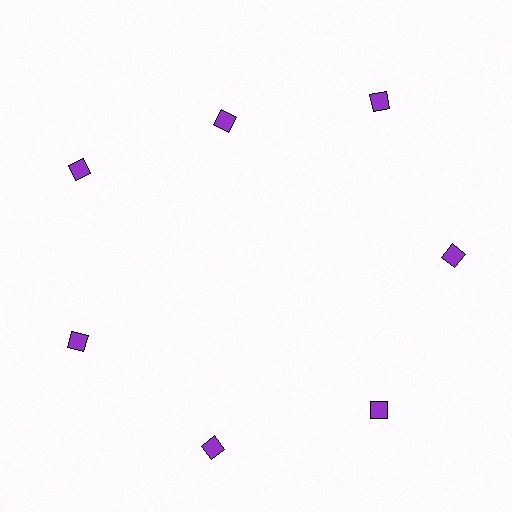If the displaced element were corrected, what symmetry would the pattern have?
It would have 7-fold rotational symmetry — the pattern would map onto itself every 51 degrees.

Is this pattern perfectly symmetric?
No. The 7 purple diamonds are arranged in a ring, but one element near the 12 o'clock position is pulled inward toward the center, breaking the 7-fold rotational symmetry.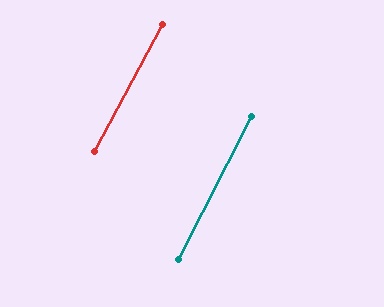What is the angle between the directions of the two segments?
Approximately 1 degree.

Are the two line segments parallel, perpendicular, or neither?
Parallel — their directions differ by only 1.2°.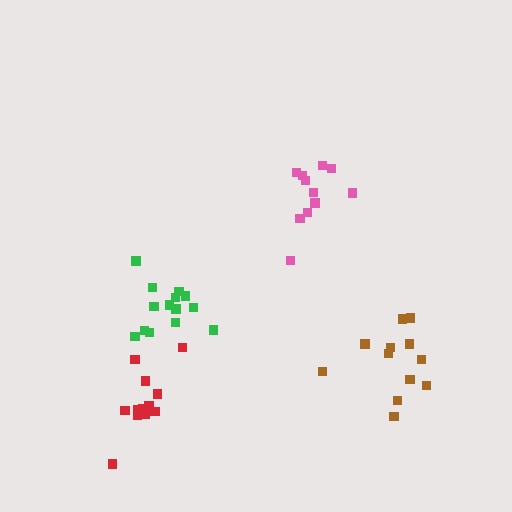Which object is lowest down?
The red cluster is bottommost.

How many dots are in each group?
Group 1: 14 dots, Group 2: 12 dots, Group 3: 12 dots, Group 4: 11 dots (49 total).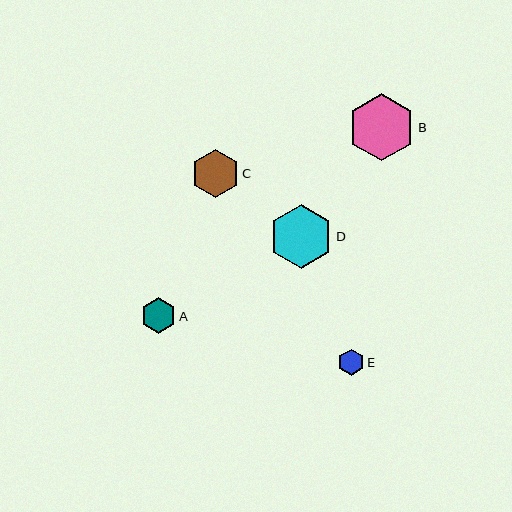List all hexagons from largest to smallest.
From largest to smallest: B, D, C, A, E.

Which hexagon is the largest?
Hexagon B is the largest with a size of approximately 67 pixels.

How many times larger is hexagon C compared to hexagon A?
Hexagon C is approximately 1.4 times the size of hexagon A.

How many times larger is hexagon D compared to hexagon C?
Hexagon D is approximately 1.3 times the size of hexagon C.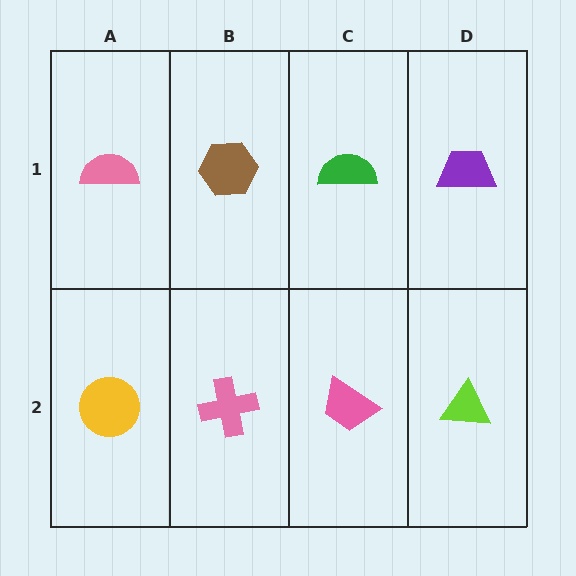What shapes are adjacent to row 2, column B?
A brown hexagon (row 1, column B), a yellow circle (row 2, column A), a pink trapezoid (row 2, column C).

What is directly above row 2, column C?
A green semicircle.